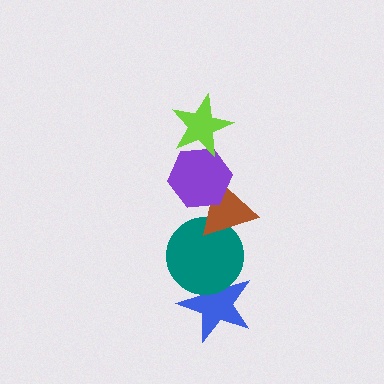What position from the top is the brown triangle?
The brown triangle is 3rd from the top.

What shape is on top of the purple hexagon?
The lime star is on top of the purple hexagon.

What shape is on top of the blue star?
The teal circle is on top of the blue star.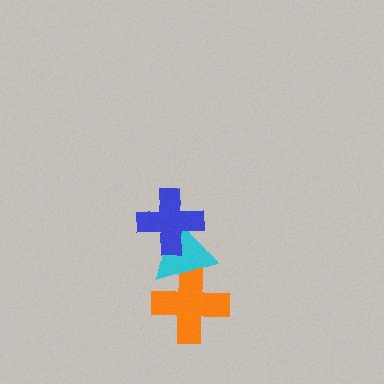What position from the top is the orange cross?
The orange cross is 3rd from the top.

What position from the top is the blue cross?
The blue cross is 1st from the top.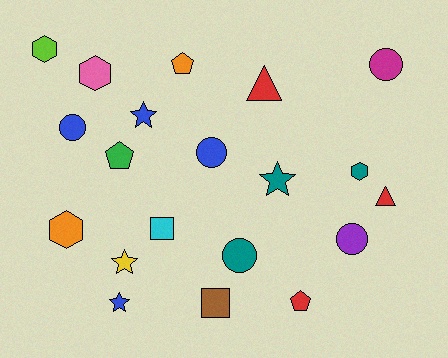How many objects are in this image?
There are 20 objects.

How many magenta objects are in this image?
There is 1 magenta object.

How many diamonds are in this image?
There are no diamonds.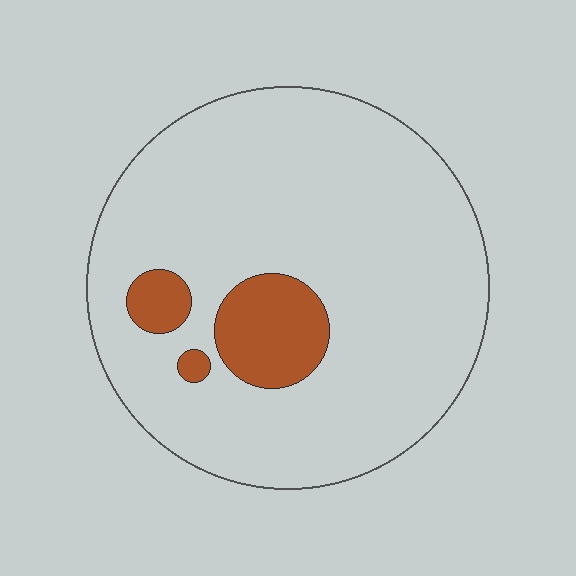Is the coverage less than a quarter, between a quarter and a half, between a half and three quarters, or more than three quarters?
Less than a quarter.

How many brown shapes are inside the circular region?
3.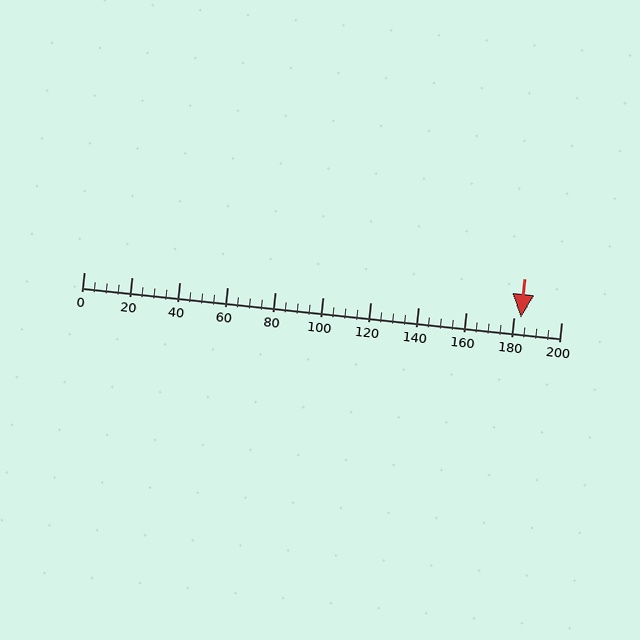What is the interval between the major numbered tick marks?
The major tick marks are spaced 20 units apart.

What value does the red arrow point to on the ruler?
The red arrow points to approximately 183.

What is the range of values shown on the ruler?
The ruler shows values from 0 to 200.